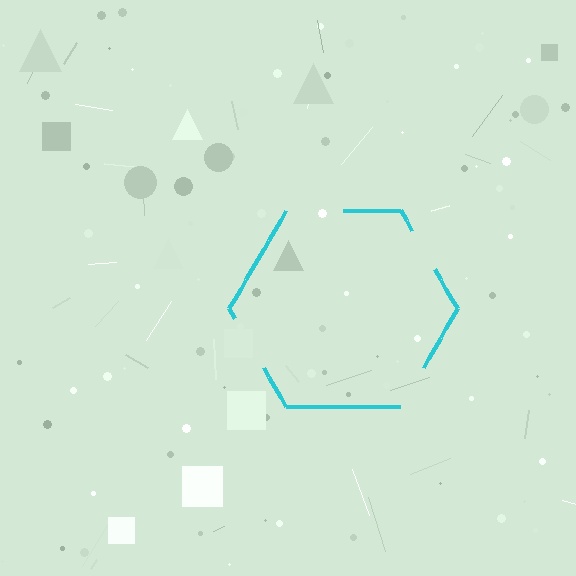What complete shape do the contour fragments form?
The contour fragments form a hexagon.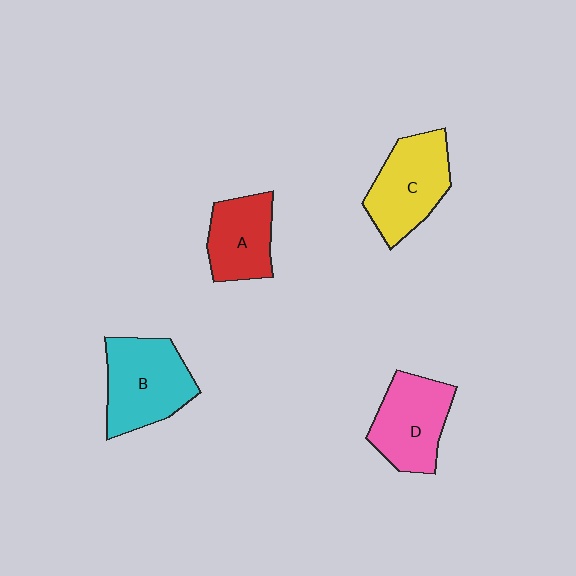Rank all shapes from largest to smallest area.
From largest to smallest: B (cyan), C (yellow), D (pink), A (red).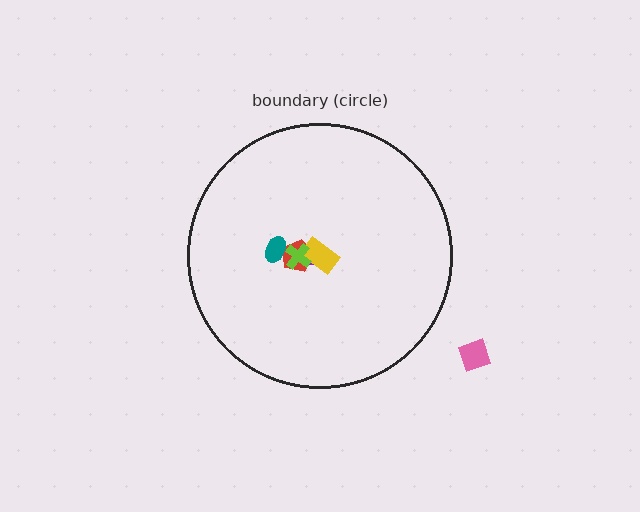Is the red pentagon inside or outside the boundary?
Inside.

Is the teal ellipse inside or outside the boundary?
Inside.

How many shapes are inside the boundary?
5 inside, 1 outside.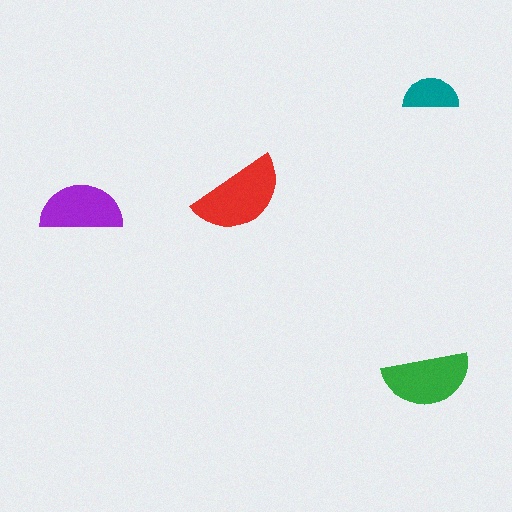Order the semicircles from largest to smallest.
the red one, the green one, the purple one, the teal one.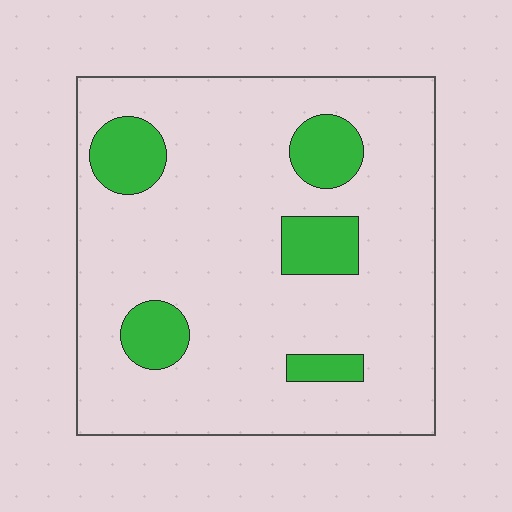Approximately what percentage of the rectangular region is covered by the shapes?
Approximately 15%.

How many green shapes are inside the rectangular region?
5.